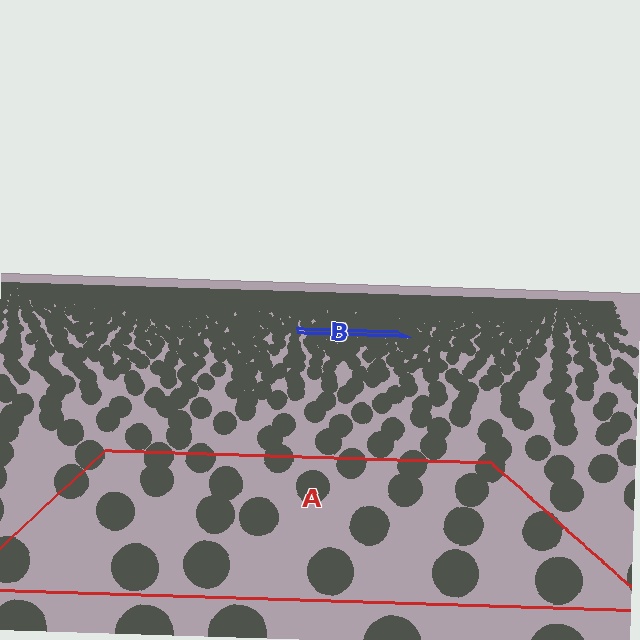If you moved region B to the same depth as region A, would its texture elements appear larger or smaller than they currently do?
They would appear larger. At a closer depth, the same texture elements are projected at a bigger on-screen size.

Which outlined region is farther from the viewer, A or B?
Region B is farther from the viewer — the texture elements inside it appear smaller and more densely packed.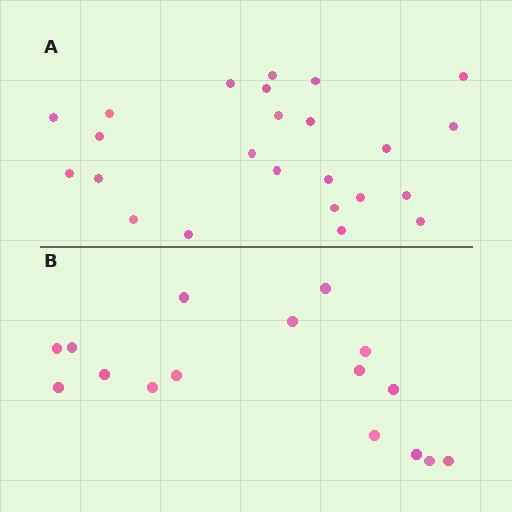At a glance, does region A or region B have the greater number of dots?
Region A (the top region) has more dots.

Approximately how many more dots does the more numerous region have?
Region A has roughly 8 or so more dots than region B.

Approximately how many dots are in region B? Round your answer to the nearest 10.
About 20 dots. (The exact count is 16, which rounds to 20.)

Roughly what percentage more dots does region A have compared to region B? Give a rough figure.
About 50% more.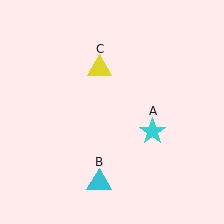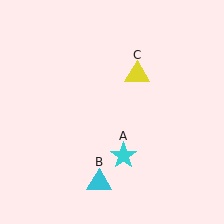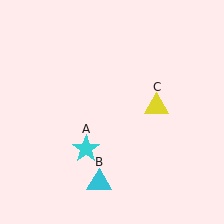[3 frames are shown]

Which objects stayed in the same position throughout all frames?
Cyan triangle (object B) remained stationary.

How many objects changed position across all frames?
2 objects changed position: cyan star (object A), yellow triangle (object C).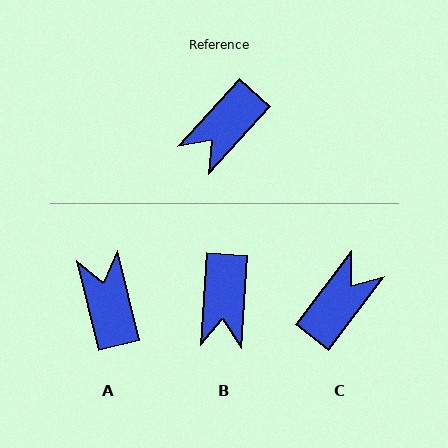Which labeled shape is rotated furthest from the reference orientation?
C, about 175 degrees away.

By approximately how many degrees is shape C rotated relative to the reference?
Approximately 175 degrees clockwise.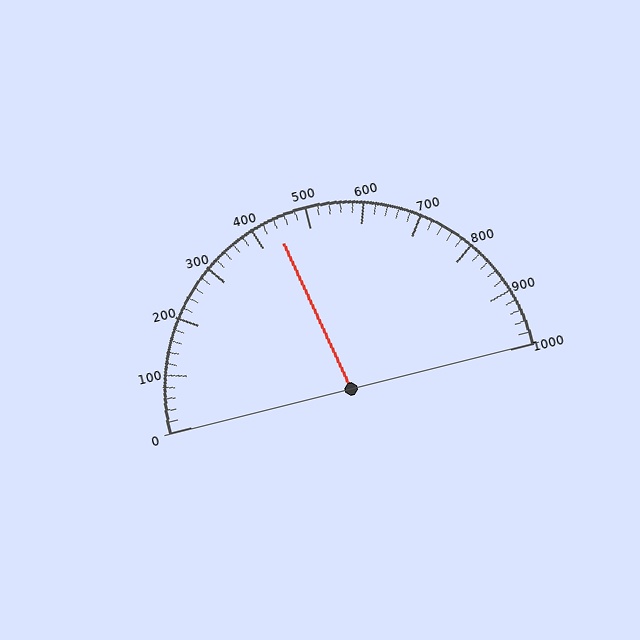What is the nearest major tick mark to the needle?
The nearest major tick mark is 400.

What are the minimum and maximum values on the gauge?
The gauge ranges from 0 to 1000.